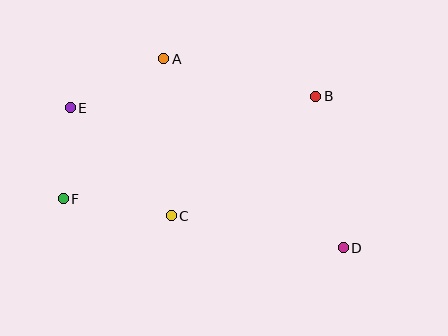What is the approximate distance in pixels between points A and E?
The distance between A and E is approximately 106 pixels.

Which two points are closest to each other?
Points E and F are closest to each other.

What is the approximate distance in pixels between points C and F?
The distance between C and F is approximately 109 pixels.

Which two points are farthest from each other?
Points D and E are farthest from each other.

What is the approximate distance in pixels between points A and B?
The distance between A and B is approximately 157 pixels.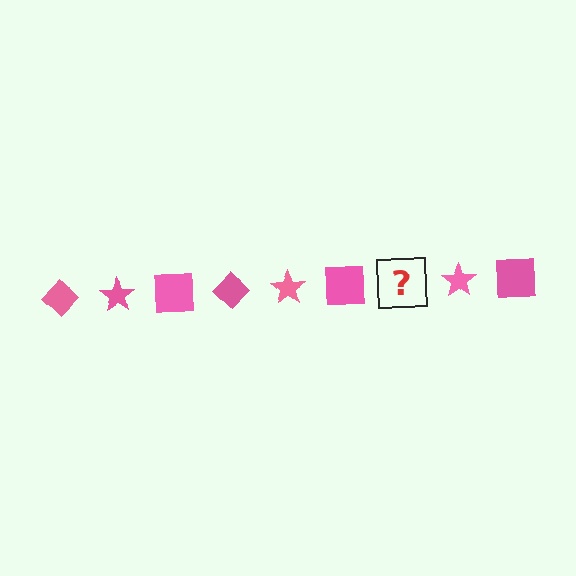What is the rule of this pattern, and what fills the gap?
The rule is that the pattern cycles through diamond, star, square shapes in pink. The gap should be filled with a pink diamond.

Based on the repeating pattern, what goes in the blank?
The blank should be a pink diamond.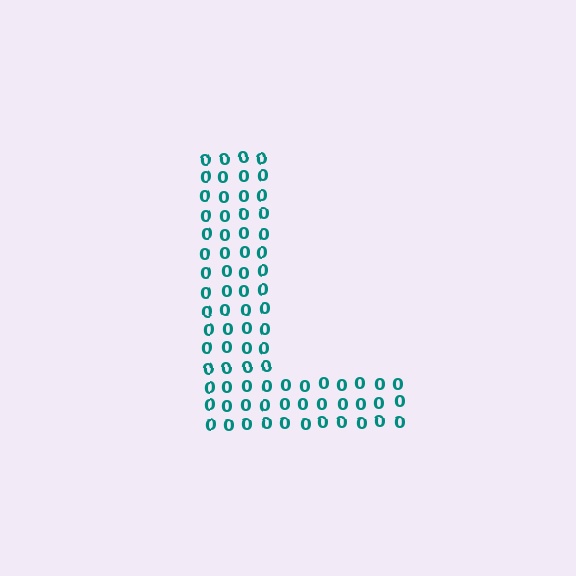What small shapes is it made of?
It is made of small digit 0's.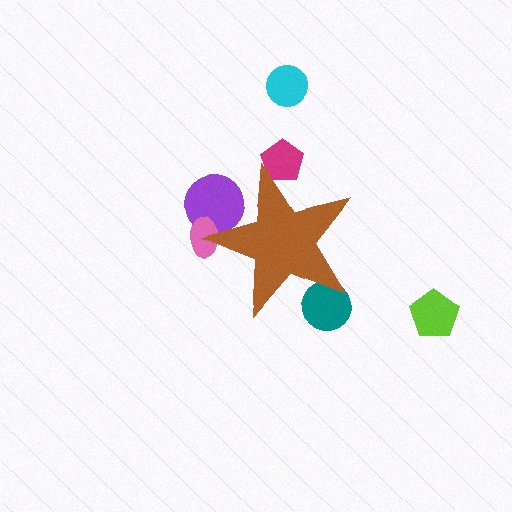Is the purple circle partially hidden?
Yes, the purple circle is partially hidden behind the brown star.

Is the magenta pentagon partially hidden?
Yes, the magenta pentagon is partially hidden behind the brown star.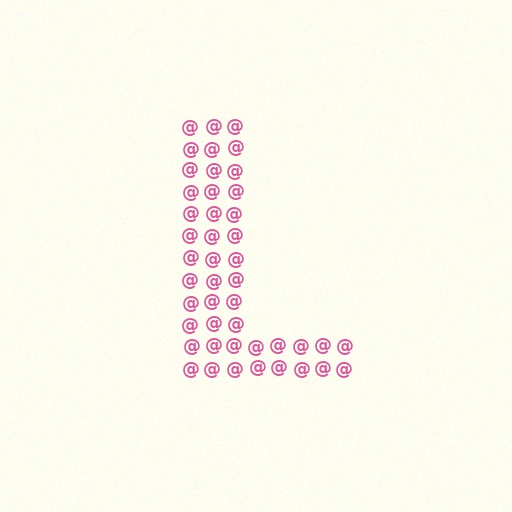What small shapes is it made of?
It is made of small at signs.